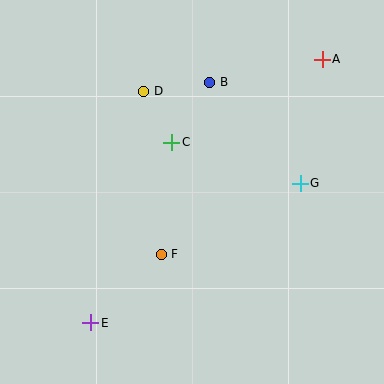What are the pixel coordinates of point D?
Point D is at (144, 91).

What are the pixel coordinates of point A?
Point A is at (322, 59).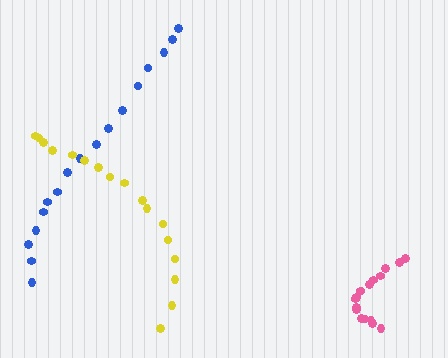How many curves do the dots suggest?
There are 3 distinct paths.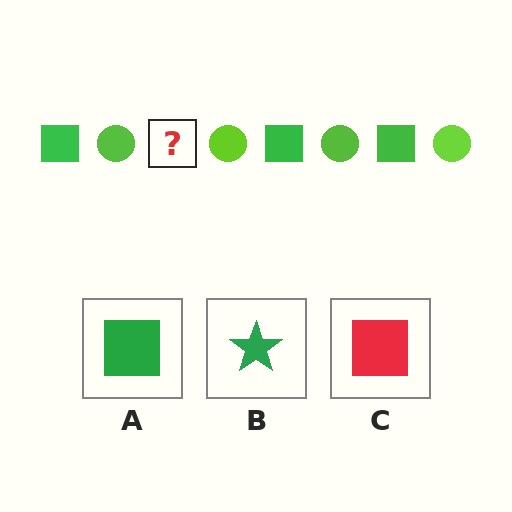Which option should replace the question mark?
Option A.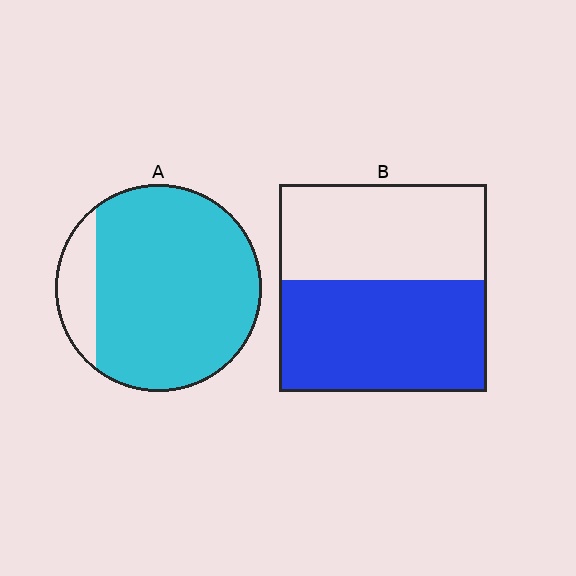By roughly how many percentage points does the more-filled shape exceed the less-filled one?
By roughly 30 percentage points (A over B).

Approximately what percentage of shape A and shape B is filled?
A is approximately 85% and B is approximately 55%.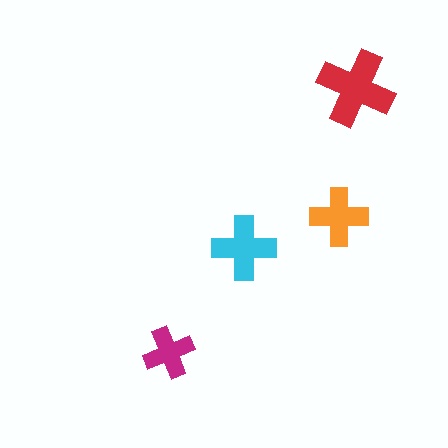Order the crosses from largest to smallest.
the red one, the cyan one, the orange one, the magenta one.